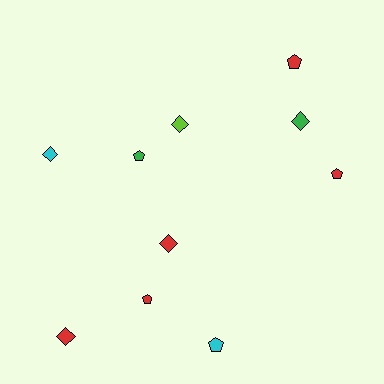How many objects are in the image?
There are 10 objects.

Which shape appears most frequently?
Pentagon, with 5 objects.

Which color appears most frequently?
Red, with 5 objects.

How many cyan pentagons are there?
There is 1 cyan pentagon.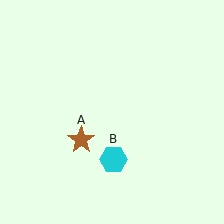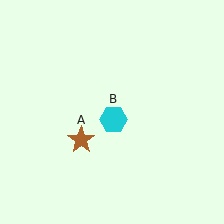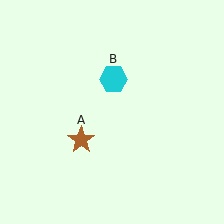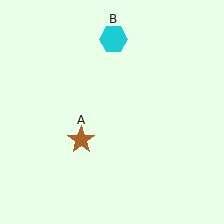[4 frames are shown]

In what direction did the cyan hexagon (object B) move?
The cyan hexagon (object B) moved up.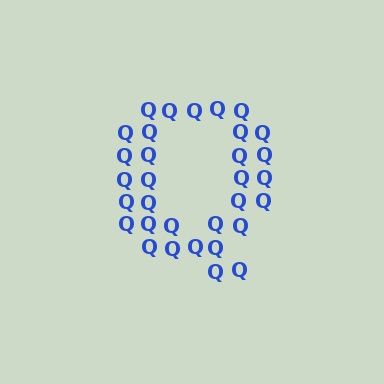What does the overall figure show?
The overall figure shows the letter Q.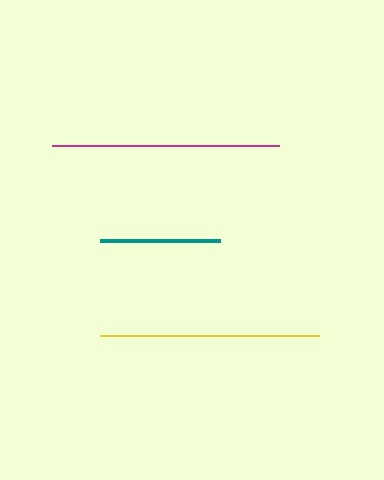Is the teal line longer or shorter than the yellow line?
The yellow line is longer than the teal line.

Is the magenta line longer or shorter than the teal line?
The magenta line is longer than the teal line.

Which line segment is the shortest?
The teal line is the shortest at approximately 120 pixels.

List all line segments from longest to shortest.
From longest to shortest: magenta, yellow, teal.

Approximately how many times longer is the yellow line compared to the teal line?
The yellow line is approximately 1.8 times the length of the teal line.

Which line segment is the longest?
The magenta line is the longest at approximately 226 pixels.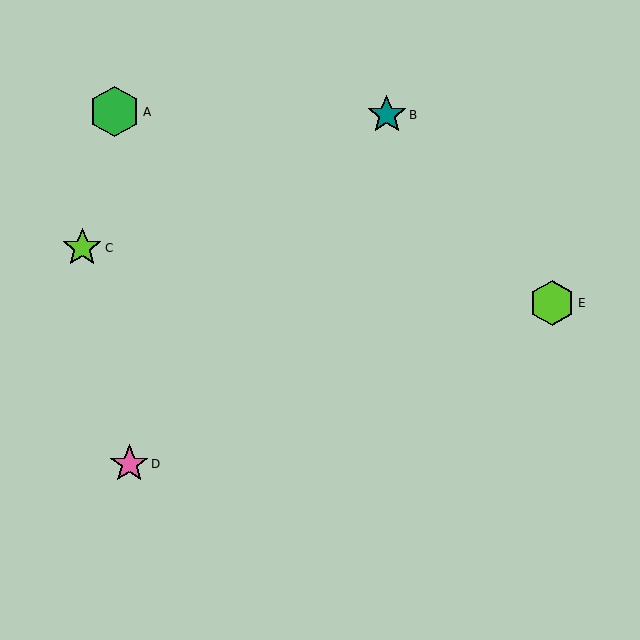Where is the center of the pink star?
The center of the pink star is at (129, 464).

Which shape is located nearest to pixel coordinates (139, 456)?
The pink star (labeled D) at (129, 464) is nearest to that location.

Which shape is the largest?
The green hexagon (labeled A) is the largest.